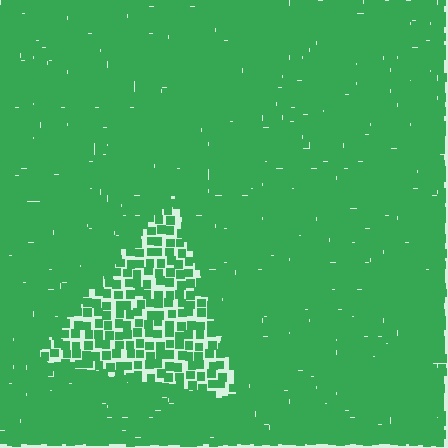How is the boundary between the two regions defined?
The boundary is defined by a change in element density (approximately 2.3x ratio). All elements are the same color, size, and shape.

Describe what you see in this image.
The image contains small green elements arranged at two different densities. A triangle-shaped region is visible where the elements are less densely packed than the surrounding area.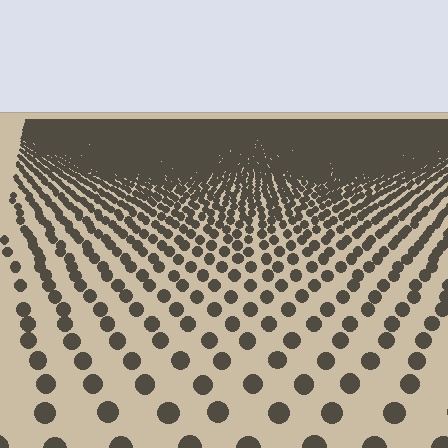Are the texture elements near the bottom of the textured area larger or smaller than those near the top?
Larger. Near the bottom, elements are closer to the viewer and appear at a bigger on-screen size.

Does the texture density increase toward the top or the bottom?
Density increases toward the top.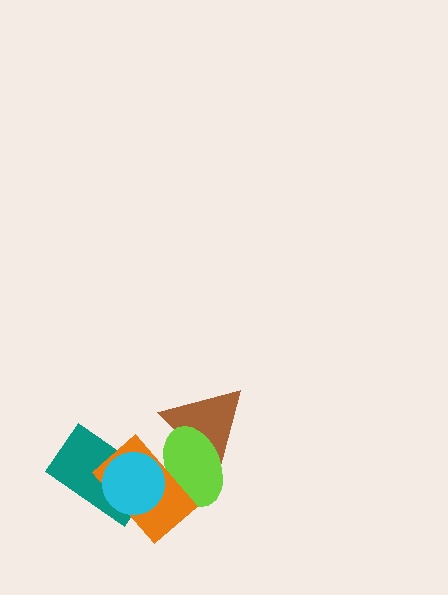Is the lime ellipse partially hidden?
Yes, it is partially covered by another shape.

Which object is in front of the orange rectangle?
The cyan circle is in front of the orange rectangle.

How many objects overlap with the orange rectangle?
3 objects overlap with the orange rectangle.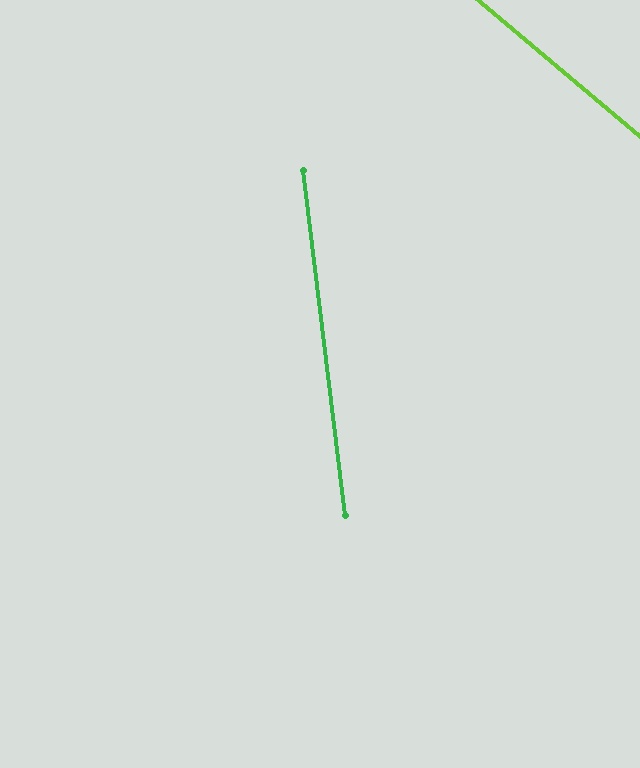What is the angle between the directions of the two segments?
Approximately 43 degrees.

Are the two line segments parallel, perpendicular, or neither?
Neither parallel nor perpendicular — they differ by about 43°.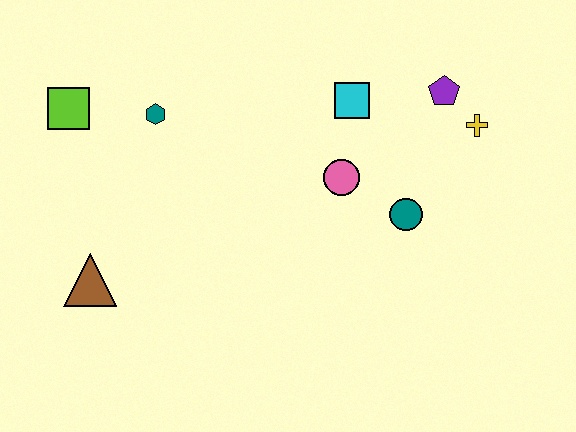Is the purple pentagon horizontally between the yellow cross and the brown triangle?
Yes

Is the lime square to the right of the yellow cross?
No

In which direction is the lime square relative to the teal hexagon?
The lime square is to the left of the teal hexagon.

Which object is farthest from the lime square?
The yellow cross is farthest from the lime square.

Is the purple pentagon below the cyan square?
No